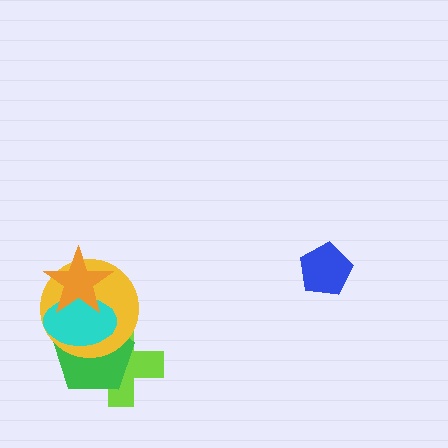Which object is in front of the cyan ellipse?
The orange star is in front of the cyan ellipse.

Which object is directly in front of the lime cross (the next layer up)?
The green pentagon is directly in front of the lime cross.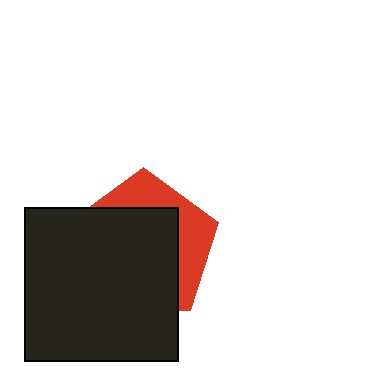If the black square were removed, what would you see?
You would see the complete red pentagon.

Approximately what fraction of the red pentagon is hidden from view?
Roughly 67% of the red pentagon is hidden behind the black square.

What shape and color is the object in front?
The object in front is a black square.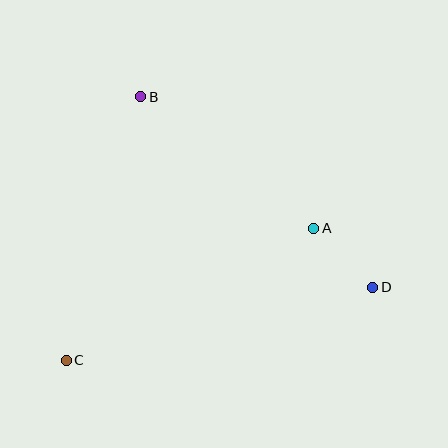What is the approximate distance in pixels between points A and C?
The distance between A and C is approximately 281 pixels.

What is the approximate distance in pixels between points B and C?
The distance between B and C is approximately 274 pixels.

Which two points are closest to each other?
Points A and D are closest to each other.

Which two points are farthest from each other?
Points C and D are farthest from each other.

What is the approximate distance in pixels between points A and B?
The distance between A and B is approximately 217 pixels.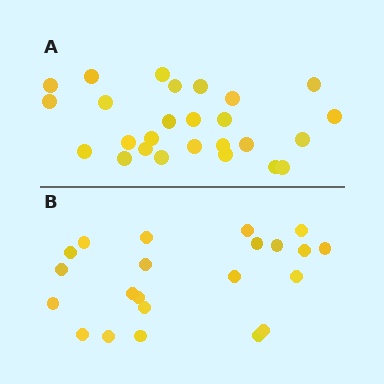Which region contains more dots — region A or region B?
Region A (the top region) has more dots.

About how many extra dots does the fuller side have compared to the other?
Region A has about 4 more dots than region B.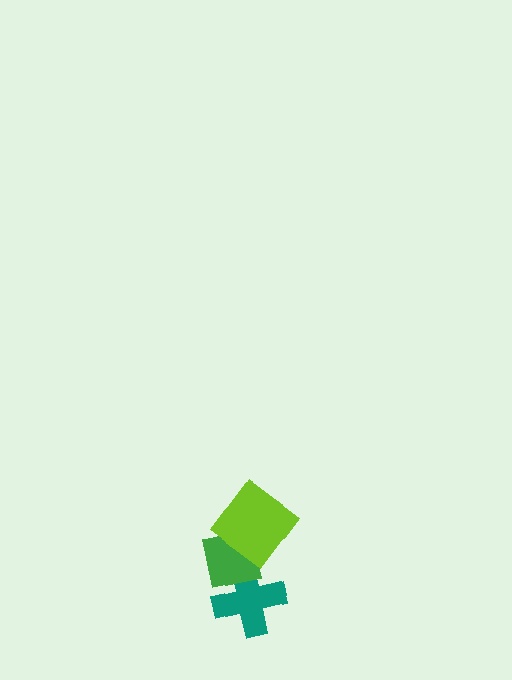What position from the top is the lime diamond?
The lime diamond is 1st from the top.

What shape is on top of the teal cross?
The green square is on top of the teal cross.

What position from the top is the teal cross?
The teal cross is 3rd from the top.